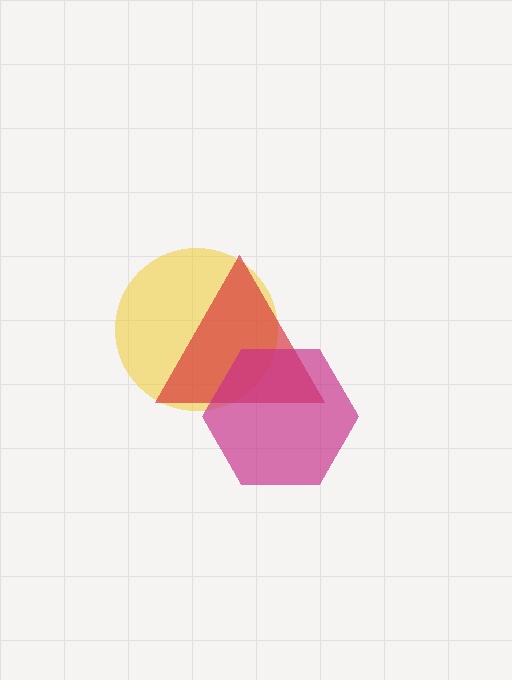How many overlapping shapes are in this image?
There are 3 overlapping shapes in the image.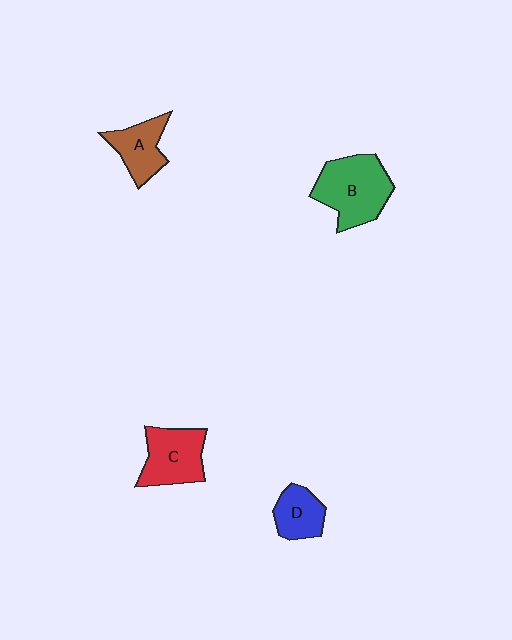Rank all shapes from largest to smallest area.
From largest to smallest: B (green), C (red), A (brown), D (blue).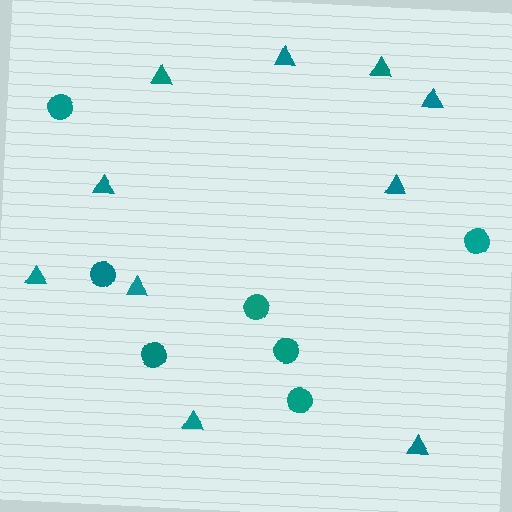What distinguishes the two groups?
There are 2 groups: one group of triangles (10) and one group of circles (7).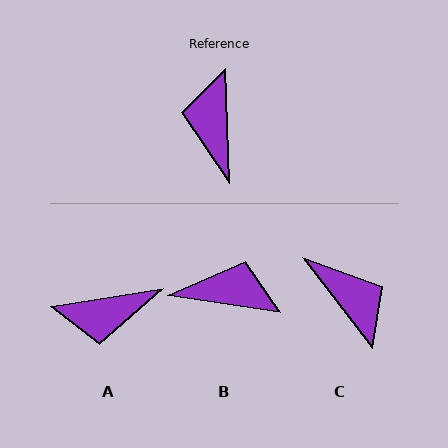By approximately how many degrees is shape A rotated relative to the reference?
Approximately 97 degrees counter-clockwise.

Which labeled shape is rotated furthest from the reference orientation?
C, about 145 degrees away.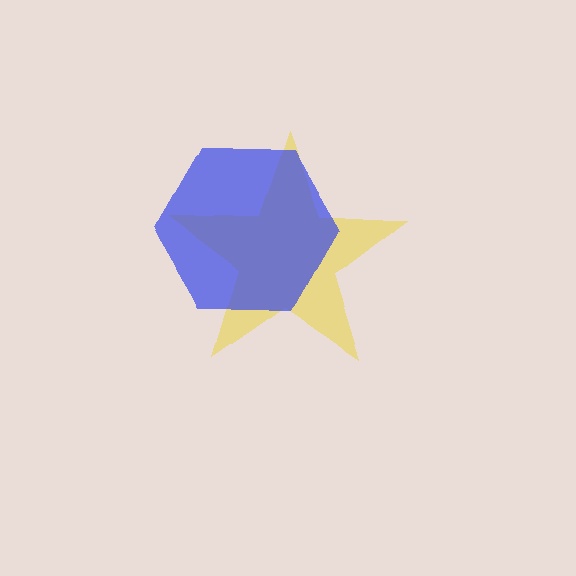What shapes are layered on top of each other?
The layered shapes are: a yellow star, a blue hexagon.